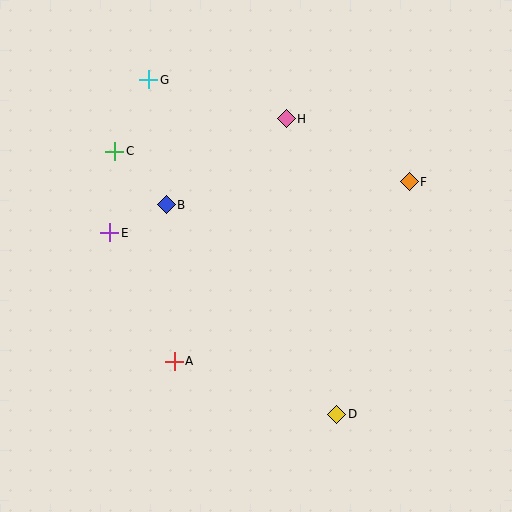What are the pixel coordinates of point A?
Point A is at (174, 361).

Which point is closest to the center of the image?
Point B at (166, 205) is closest to the center.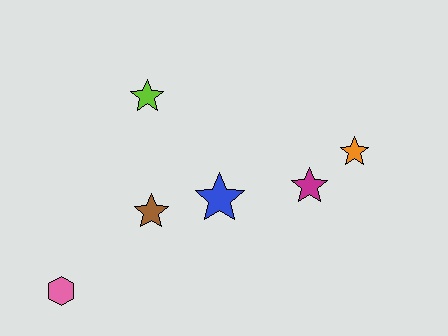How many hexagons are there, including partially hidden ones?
There is 1 hexagon.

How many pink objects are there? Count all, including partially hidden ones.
There is 1 pink object.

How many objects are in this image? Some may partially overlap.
There are 6 objects.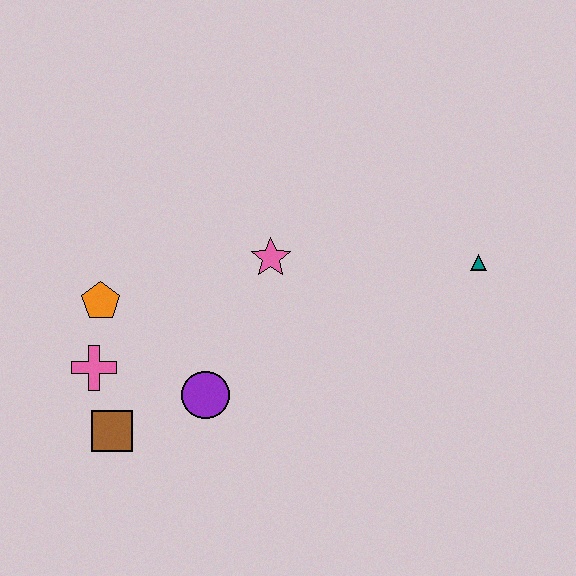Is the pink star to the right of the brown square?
Yes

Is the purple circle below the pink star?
Yes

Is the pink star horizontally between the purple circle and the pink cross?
No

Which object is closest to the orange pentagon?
The pink cross is closest to the orange pentagon.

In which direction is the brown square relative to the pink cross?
The brown square is below the pink cross.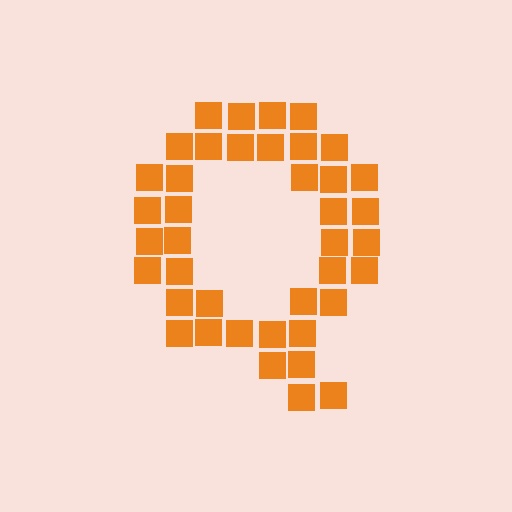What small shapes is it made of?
It is made of small squares.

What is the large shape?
The large shape is the letter Q.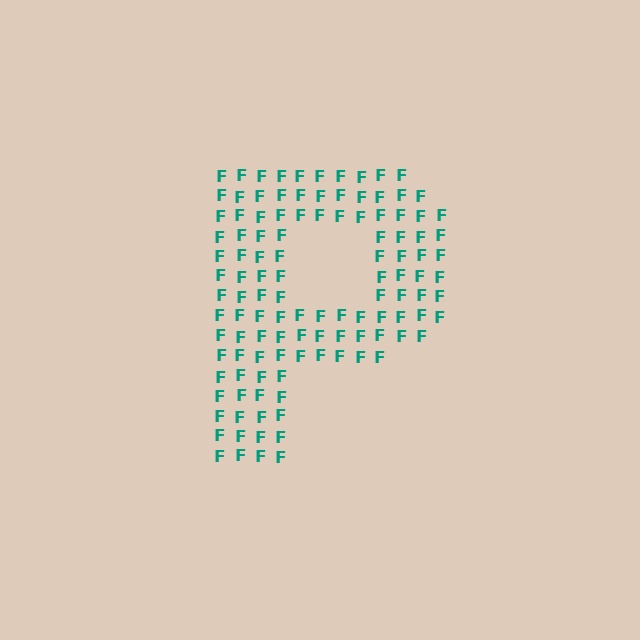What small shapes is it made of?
It is made of small letter F's.